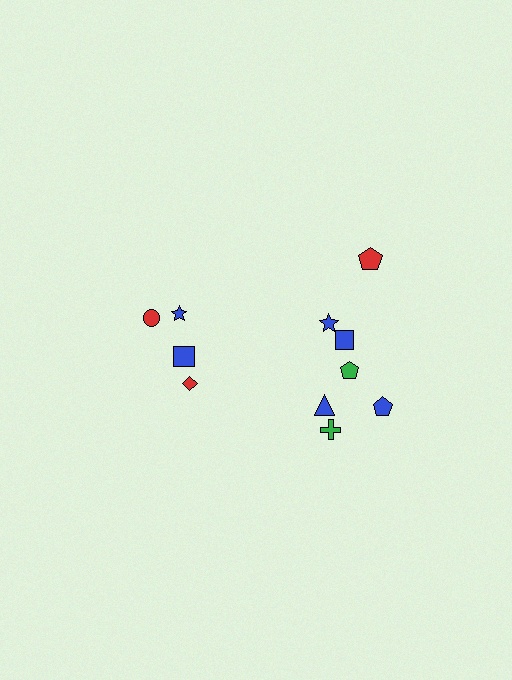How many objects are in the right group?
There are 7 objects.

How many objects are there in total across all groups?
There are 11 objects.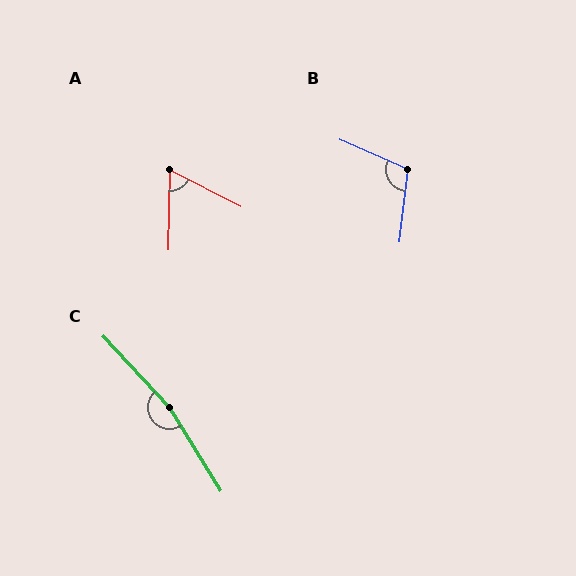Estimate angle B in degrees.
Approximately 108 degrees.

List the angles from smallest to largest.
A (64°), B (108°), C (168°).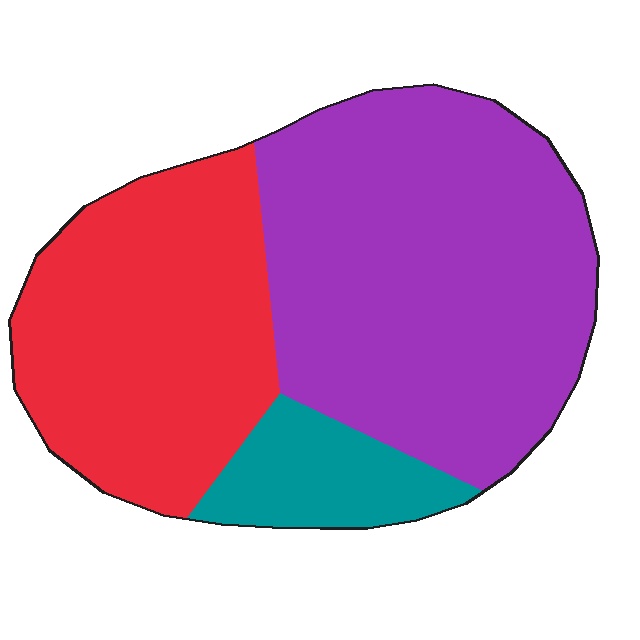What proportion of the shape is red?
Red takes up about three eighths (3/8) of the shape.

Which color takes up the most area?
Purple, at roughly 55%.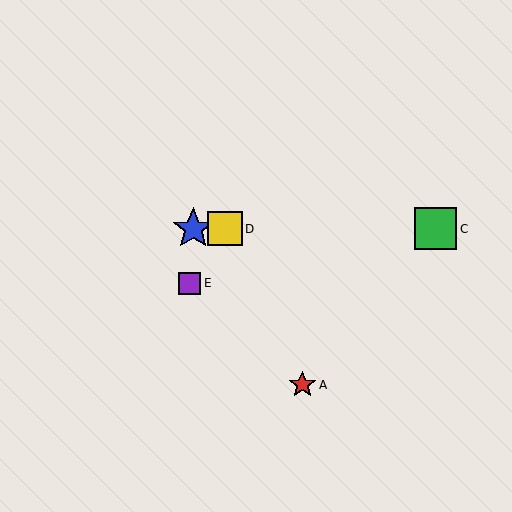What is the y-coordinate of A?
Object A is at y≈385.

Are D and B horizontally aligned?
Yes, both are at y≈229.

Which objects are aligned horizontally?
Objects B, C, D are aligned horizontally.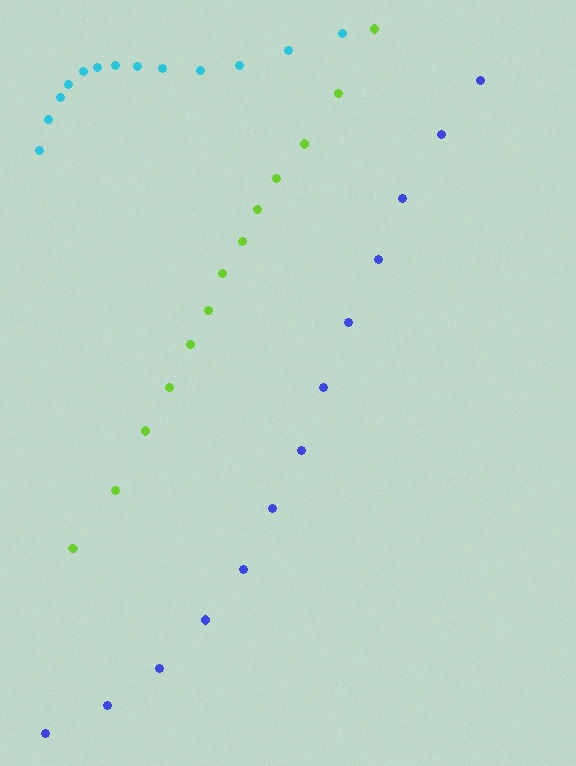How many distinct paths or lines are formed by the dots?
There are 3 distinct paths.